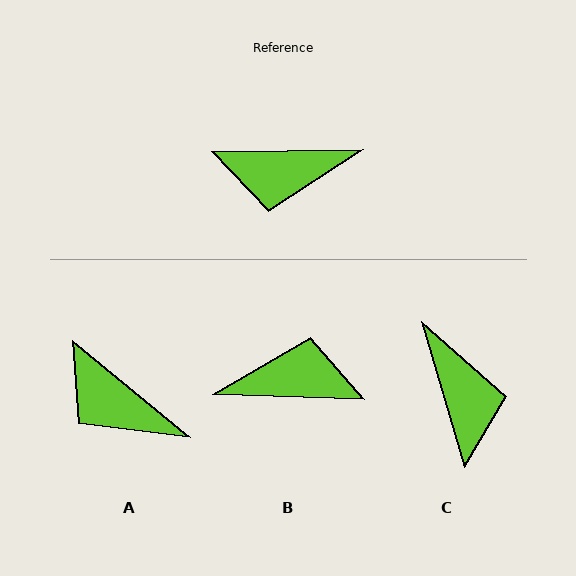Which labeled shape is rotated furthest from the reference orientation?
B, about 177 degrees away.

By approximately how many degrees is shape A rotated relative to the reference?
Approximately 40 degrees clockwise.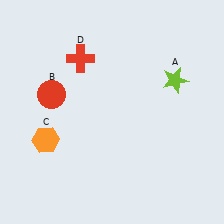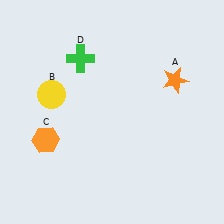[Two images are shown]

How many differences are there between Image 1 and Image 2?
There are 3 differences between the two images.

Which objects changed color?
A changed from lime to orange. B changed from red to yellow. D changed from red to green.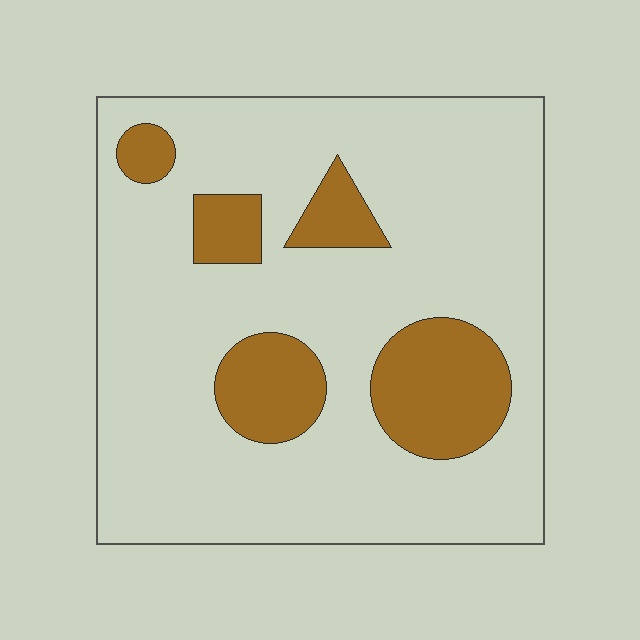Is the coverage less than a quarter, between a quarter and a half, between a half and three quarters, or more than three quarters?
Less than a quarter.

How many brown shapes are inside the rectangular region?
5.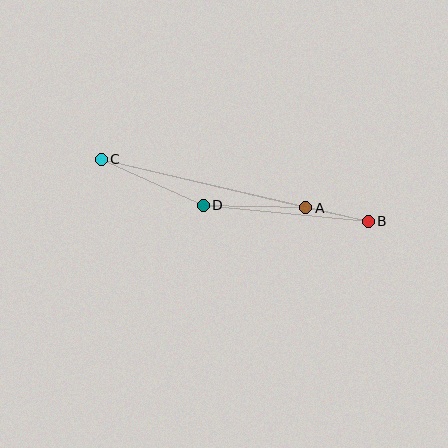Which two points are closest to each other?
Points A and B are closest to each other.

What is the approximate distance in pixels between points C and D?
The distance between C and D is approximately 112 pixels.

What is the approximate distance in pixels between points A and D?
The distance between A and D is approximately 103 pixels.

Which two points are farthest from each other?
Points B and C are farthest from each other.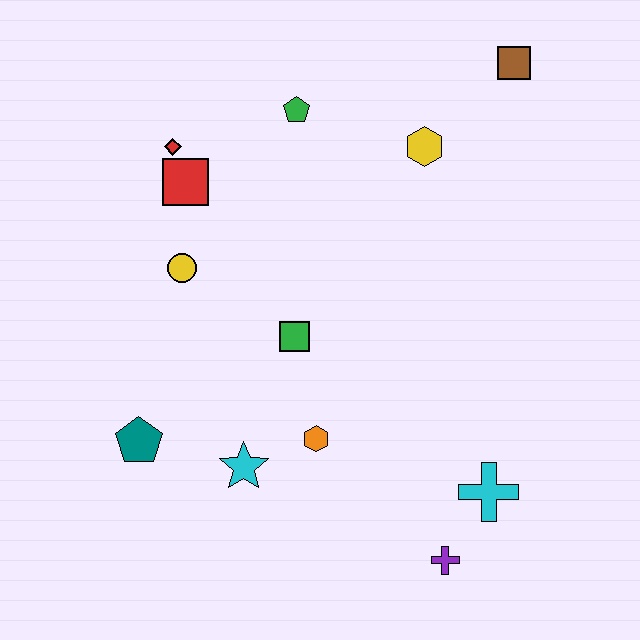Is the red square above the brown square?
No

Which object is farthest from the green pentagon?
The purple cross is farthest from the green pentagon.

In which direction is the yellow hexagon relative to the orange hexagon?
The yellow hexagon is above the orange hexagon.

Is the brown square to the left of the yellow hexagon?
No